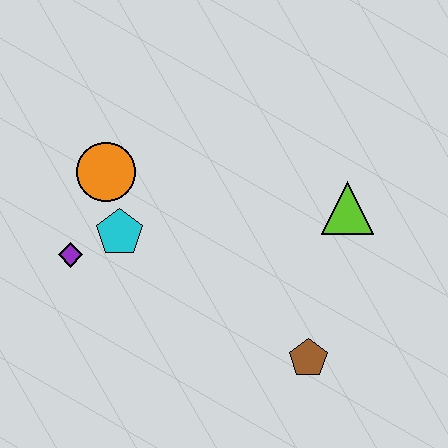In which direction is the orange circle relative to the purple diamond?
The orange circle is above the purple diamond.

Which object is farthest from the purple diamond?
The lime triangle is farthest from the purple diamond.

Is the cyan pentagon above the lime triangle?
No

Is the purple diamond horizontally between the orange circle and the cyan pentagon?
No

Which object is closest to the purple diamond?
The cyan pentagon is closest to the purple diamond.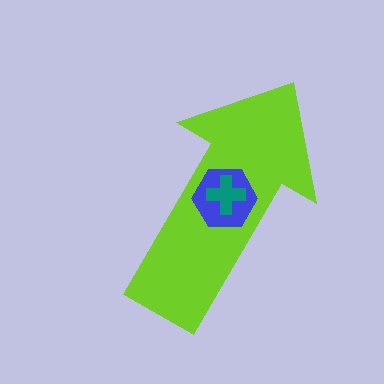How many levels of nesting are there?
3.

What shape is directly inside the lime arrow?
The blue hexagon.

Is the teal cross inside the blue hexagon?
Yes.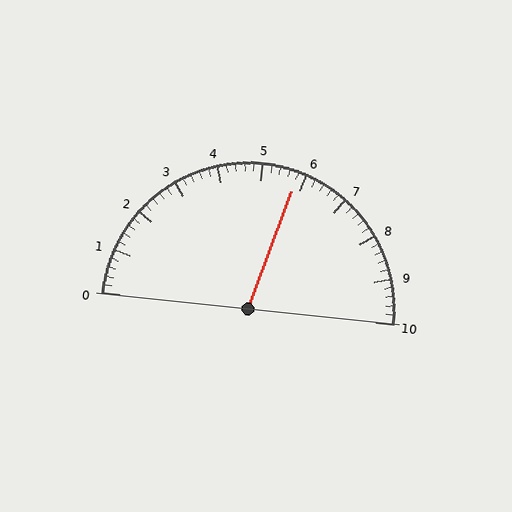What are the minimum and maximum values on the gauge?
The gauge ranges from 0 to 10.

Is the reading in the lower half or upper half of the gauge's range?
The reading is in the upper half of the range (0 to 10).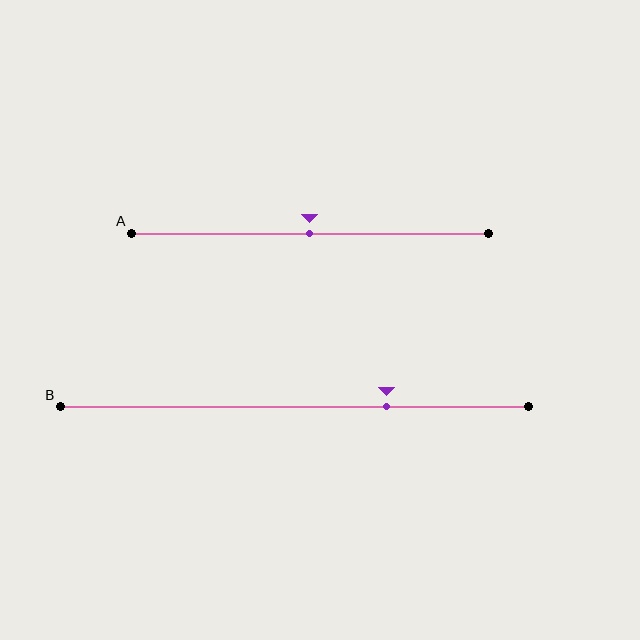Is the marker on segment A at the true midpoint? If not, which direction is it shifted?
Yes, the marker on segment A is at the true midpoint.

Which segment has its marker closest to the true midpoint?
Segment A has its marker closest to the true midpoint.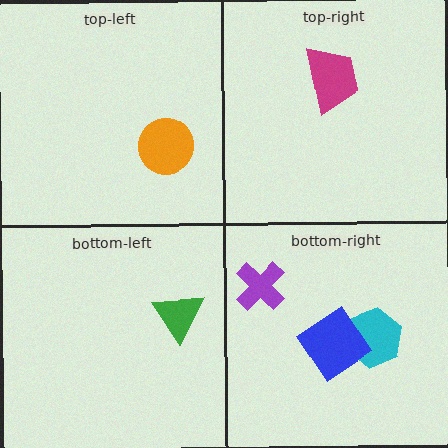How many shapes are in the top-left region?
1.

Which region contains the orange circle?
The top-left region.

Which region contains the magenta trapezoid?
The top-right region.